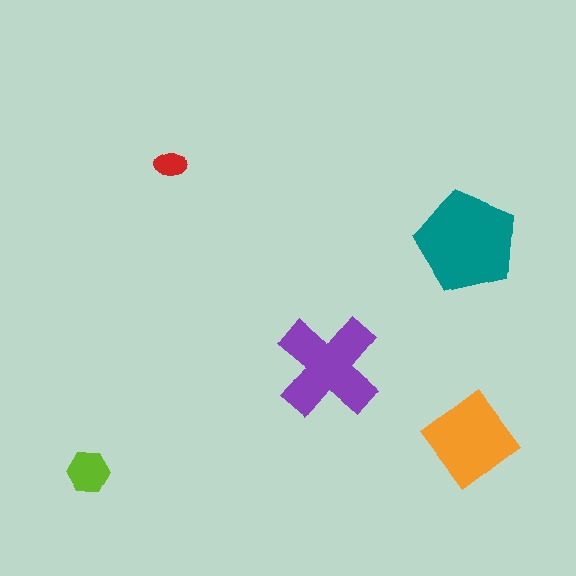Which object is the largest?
The teal pentagon.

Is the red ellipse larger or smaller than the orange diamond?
Smaller.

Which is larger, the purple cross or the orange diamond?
The purple cross.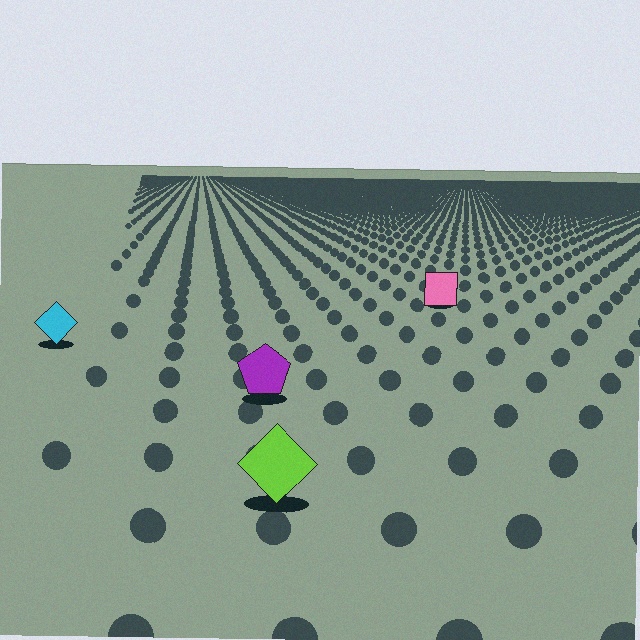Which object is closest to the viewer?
The lime diamond is closest. The texture marks near it are larger and more spread out.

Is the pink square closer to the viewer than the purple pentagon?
No. The purple pentagon is closer — you can tell from the texture gradient: the ground texture is coarser near it.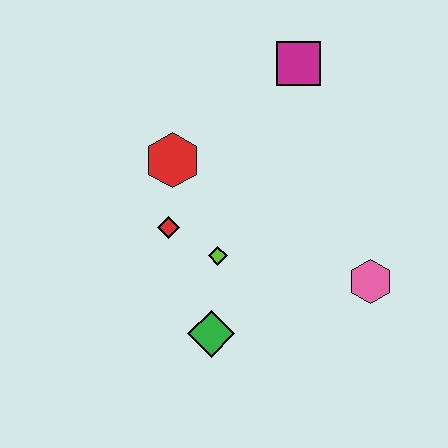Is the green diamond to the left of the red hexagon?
No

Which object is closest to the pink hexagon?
The lime diamond is closest to the pink hexagon.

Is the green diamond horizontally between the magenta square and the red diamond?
Yes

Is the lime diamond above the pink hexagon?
Yes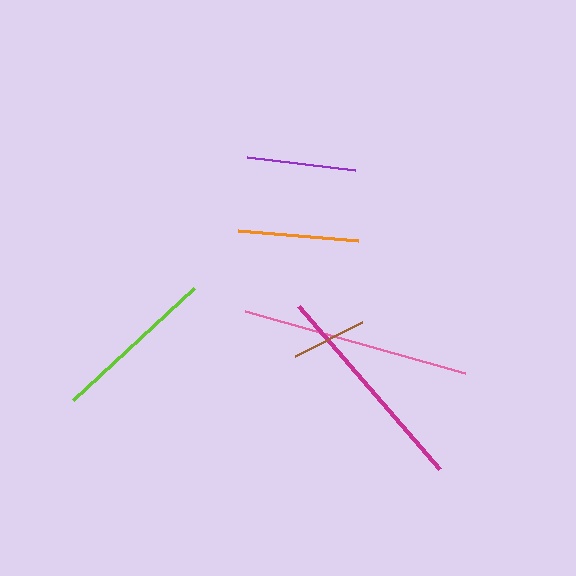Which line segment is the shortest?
The brown line is the shortest at approximately 75 pixels.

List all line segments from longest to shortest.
From longest to shortest: pink, magenta, lime, orange, purple, brown.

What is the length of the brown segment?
The brown segment is approximately 75 pixels long.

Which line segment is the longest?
The pink line is the longest at approximately 228 pixels.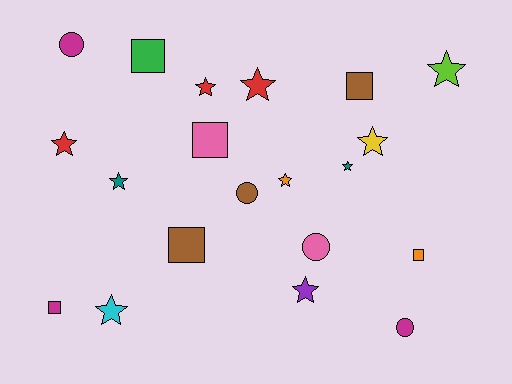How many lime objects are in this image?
There is 1 lime object.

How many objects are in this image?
There are 20 objects.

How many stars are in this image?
There are 10 stars.